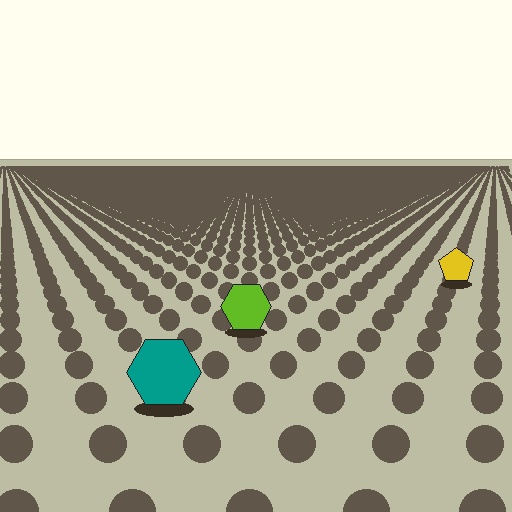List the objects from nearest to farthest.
From nearest to farthest: the teal hexagon, the lime hexagon, the yellow pentagon.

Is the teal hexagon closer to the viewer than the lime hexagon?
Yes. The teal hexagon is closer — you can tell from the texture gradient: the ground texture is coarser near it.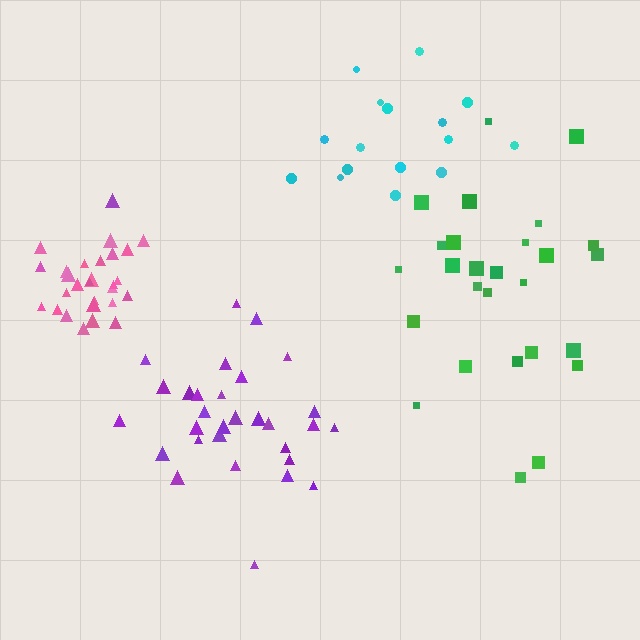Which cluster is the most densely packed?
Pink.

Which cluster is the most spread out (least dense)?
Cyan.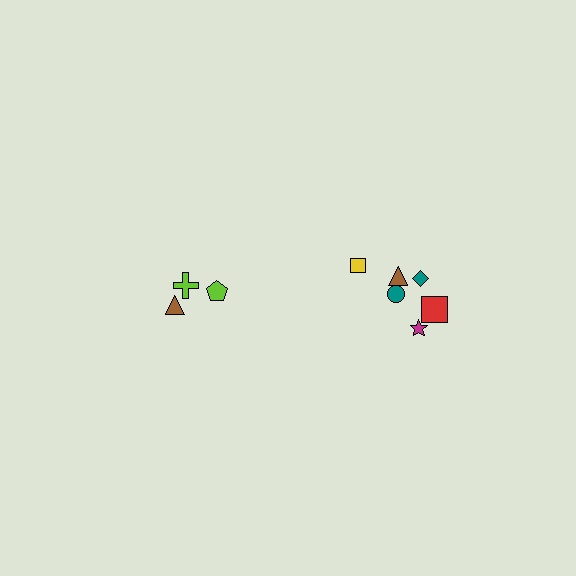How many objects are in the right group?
There are 6 objects.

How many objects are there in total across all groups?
There are 9 objects.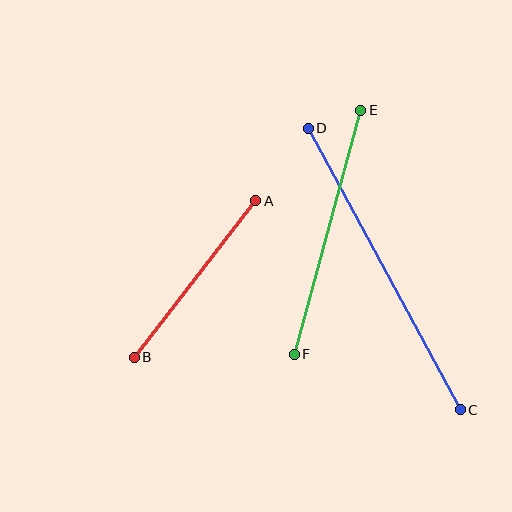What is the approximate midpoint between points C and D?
The midpoint is at approximately (384, 269) pixels.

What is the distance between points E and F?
The distance is approximately 253 pixels.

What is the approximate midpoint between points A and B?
The midpoint is at approximately (195, 279) pixels.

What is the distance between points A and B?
The distance is approximately 198 pixels.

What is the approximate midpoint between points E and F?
The midpoint is at approximately (327, 232) pixels.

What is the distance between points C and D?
The distance is approximately 320 pixels.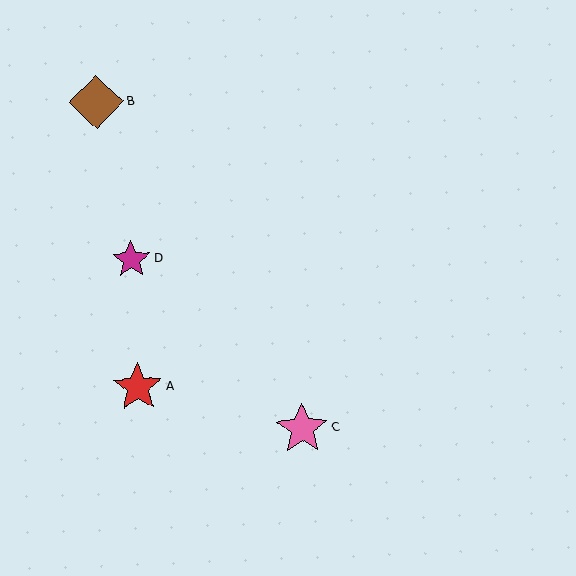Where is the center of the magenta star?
The center of the magenta star is at (131, 259).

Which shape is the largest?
The brown diamond (labeled B) is the largest.